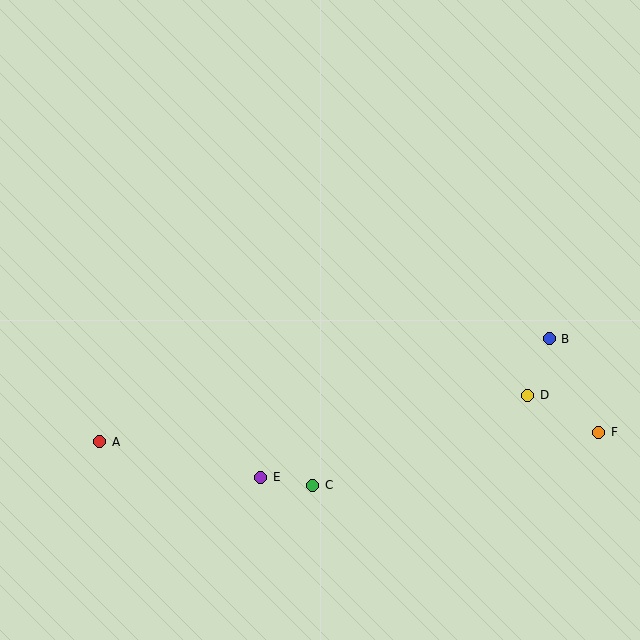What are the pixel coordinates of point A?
Point A is at (100, 442).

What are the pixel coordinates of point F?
Point F is at (599, 432).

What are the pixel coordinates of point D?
Point D is at (528, 395).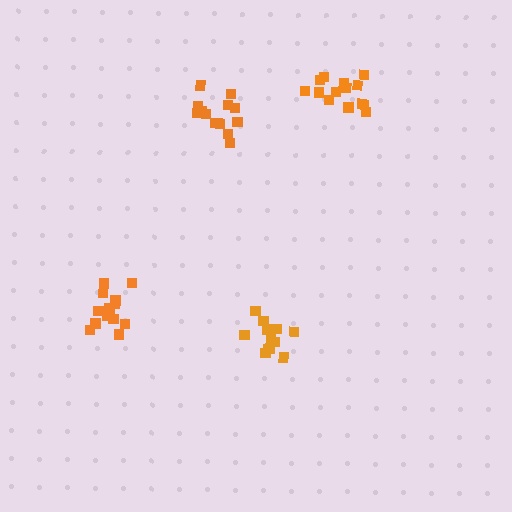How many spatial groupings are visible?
There are 4 spatial groupings.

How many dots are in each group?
Group 1: 13 dots, Group 2: 13 dots, Group 3: 13 dots, Group 4: 14 dots (53 total).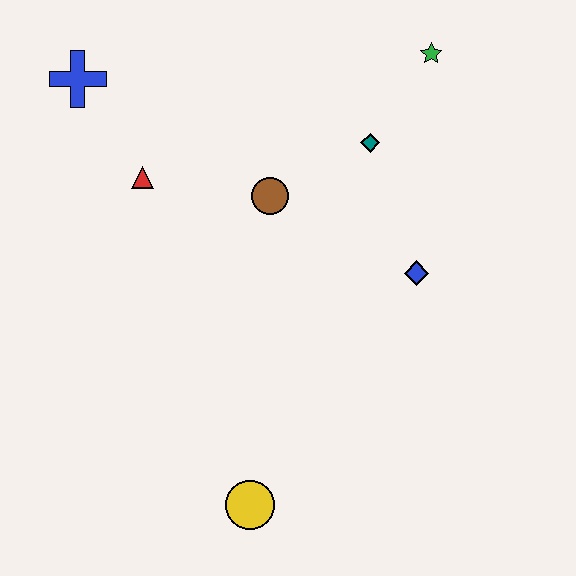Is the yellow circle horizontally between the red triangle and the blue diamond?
Yes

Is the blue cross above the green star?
No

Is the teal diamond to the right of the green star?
No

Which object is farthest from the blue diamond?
The blue cross is farthest from the blue diamond.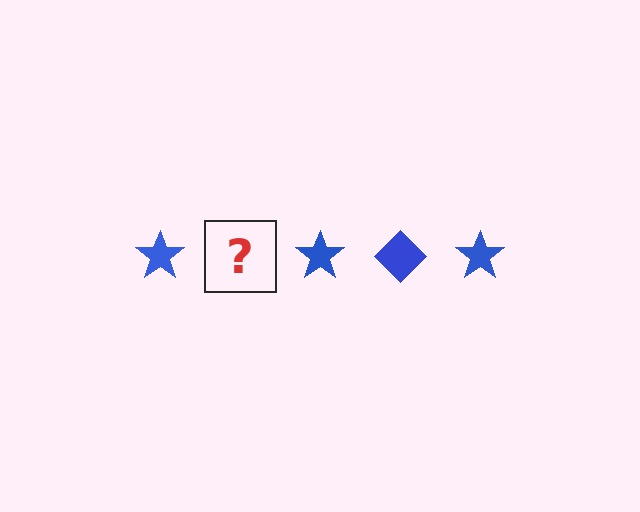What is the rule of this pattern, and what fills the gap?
The rule is that the pattern cycles through star, diamond shapes in blue. The gap should be filled with a blue diamond.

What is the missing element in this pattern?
The missing element is a blue diamond.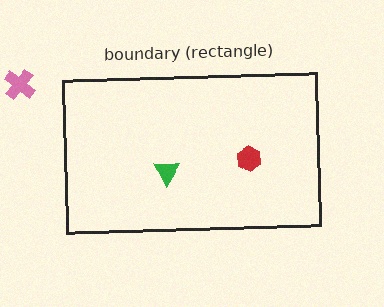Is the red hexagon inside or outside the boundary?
Inside.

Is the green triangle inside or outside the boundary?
Inside.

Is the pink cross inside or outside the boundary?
Outside.